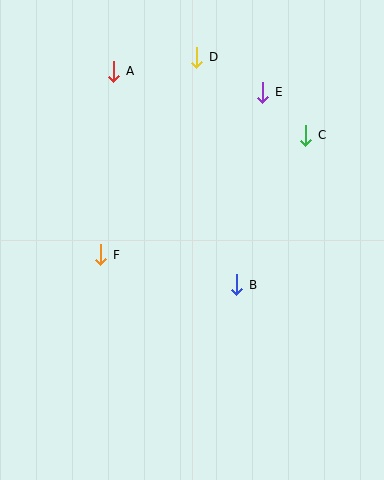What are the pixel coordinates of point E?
Point E is at (263, 92).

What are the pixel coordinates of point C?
Point C is at (306, 135).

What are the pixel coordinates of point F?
Point F is at (101, 255).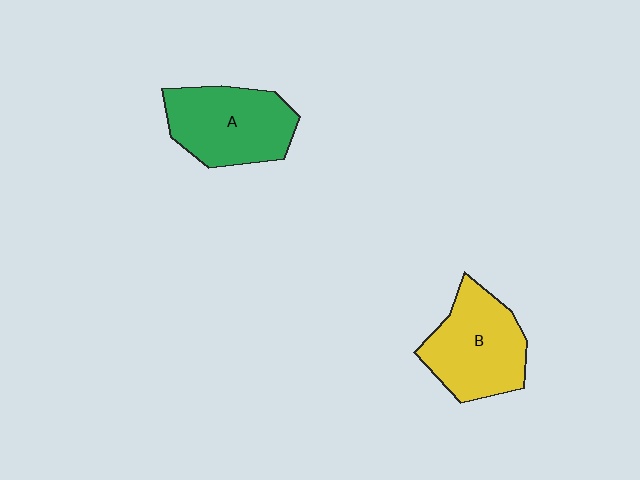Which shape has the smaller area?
Shape B (yellow).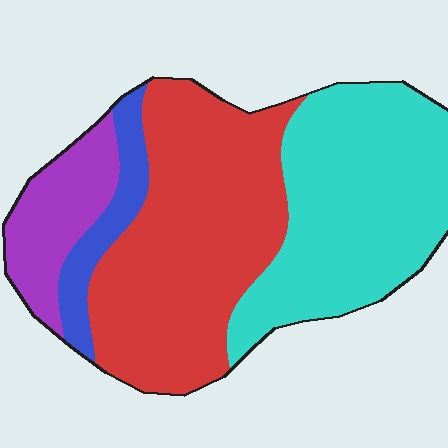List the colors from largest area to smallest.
From largest to smallest: red, cyan, purple, blue.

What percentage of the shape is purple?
Purple takes up about one eighth (1/8) of the shape.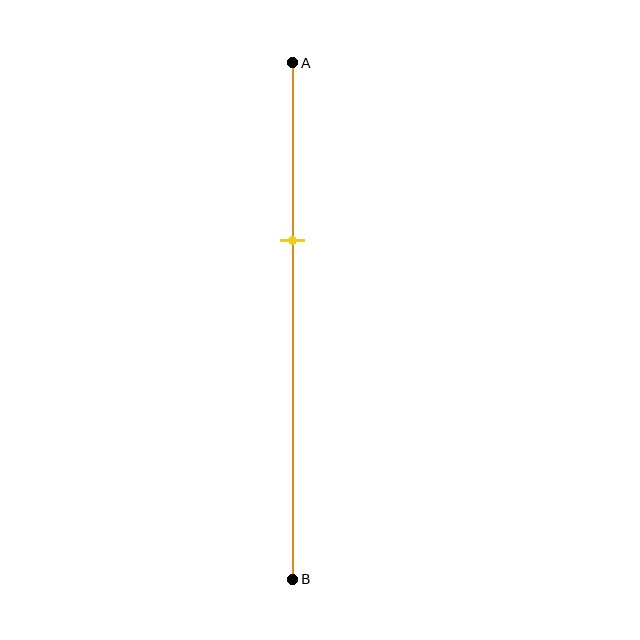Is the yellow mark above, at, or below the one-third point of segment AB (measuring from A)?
The yellow mark is approximately at the one-third point of segment AB.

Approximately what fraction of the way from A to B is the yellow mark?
The yellow mark is approximately 35% of the way from A to B.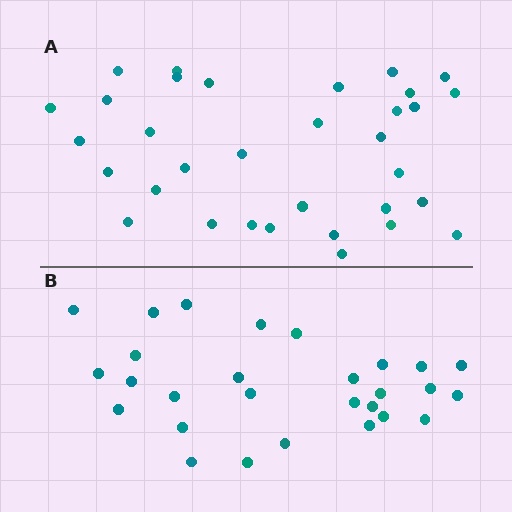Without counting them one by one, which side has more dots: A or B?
Region A (the top region) has more dots.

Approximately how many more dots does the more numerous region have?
Region A has about 5 more dots than region B.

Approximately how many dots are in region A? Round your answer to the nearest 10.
About 30 dots. (The exact count is 33, which rounds to 30.)